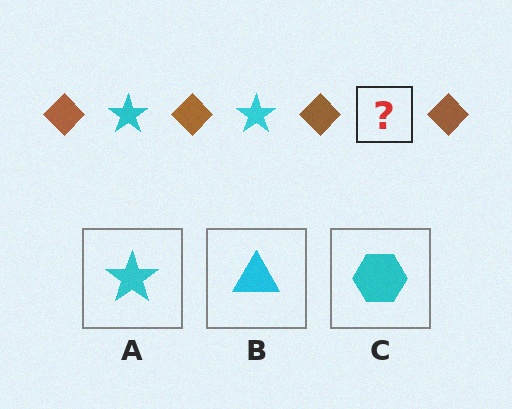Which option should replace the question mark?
Option A.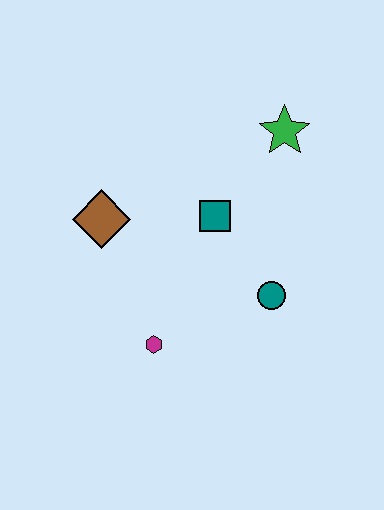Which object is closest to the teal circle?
The teal square is closest to the teal circle.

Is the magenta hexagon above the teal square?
No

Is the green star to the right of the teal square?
Yes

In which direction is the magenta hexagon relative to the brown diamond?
The magenta hexagon is below the brown diamond.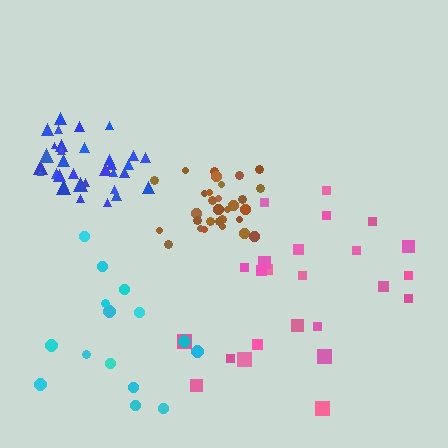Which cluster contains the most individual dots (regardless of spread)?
Blue (33).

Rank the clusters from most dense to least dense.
brown, blue, cyan, pink.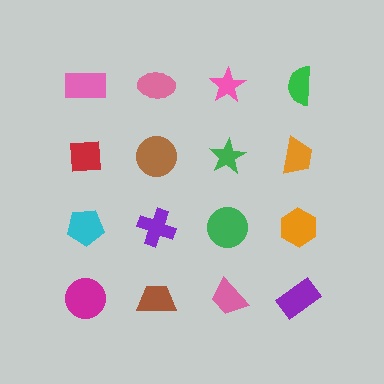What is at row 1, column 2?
A pink ellipse.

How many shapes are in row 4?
4 shapes.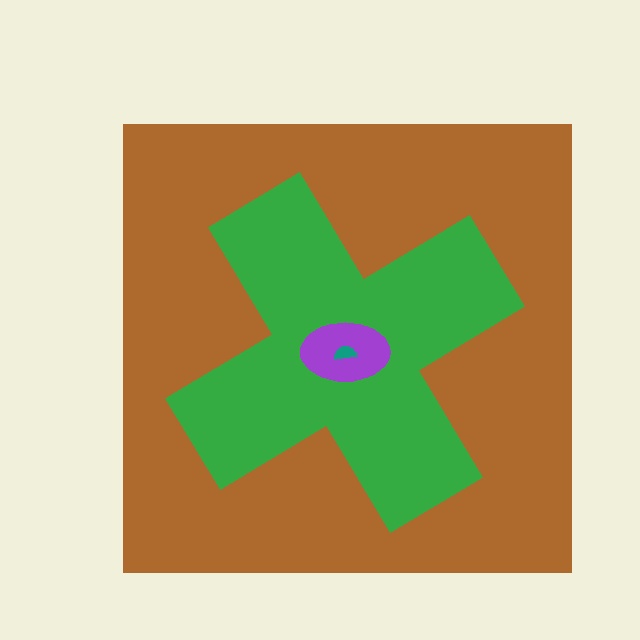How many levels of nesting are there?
4.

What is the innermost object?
The teal semicircle.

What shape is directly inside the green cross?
The purple ellipse.